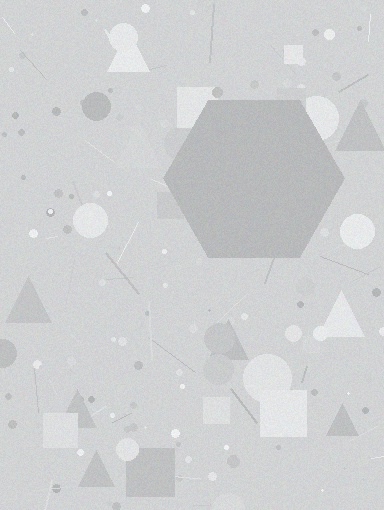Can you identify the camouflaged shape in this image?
The camouflaged shape is a hexagon.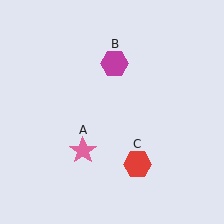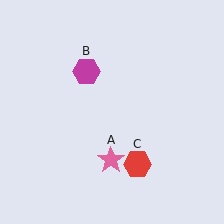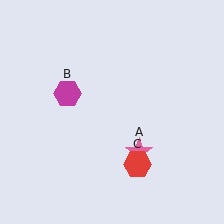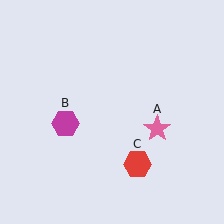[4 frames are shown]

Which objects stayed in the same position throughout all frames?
Red hexagon (object C) remained stationary.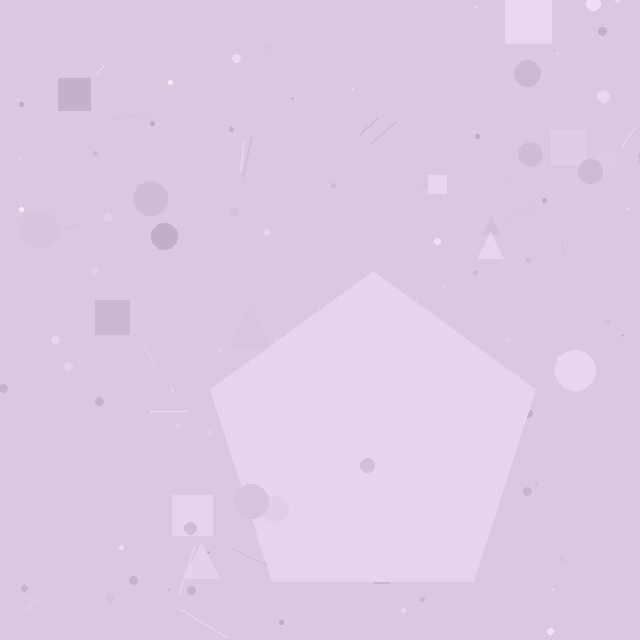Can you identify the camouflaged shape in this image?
The camouflaged shape is a pentagon.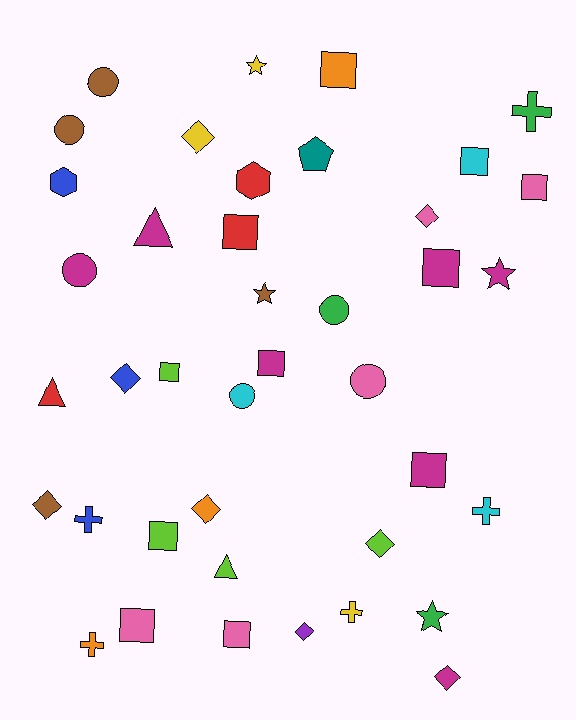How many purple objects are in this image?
There is 1 purple object.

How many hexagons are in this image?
There are 2 hexagons.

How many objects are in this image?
There are 40 objects.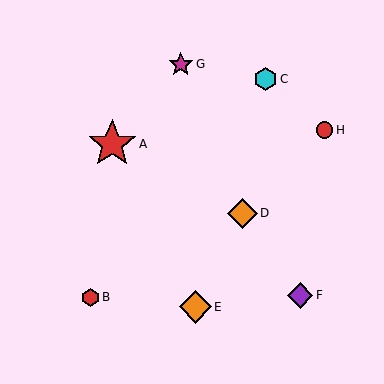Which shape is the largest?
The red star (labeled A) is the largest.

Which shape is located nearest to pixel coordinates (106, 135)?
The red star (labeled A) at (112, 144) is nearest to that location.